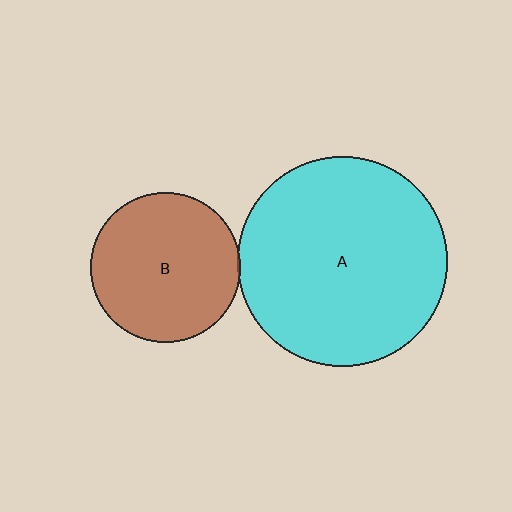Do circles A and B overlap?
Yes.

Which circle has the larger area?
Circle A (cyan).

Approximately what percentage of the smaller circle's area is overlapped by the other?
Approximately 5%.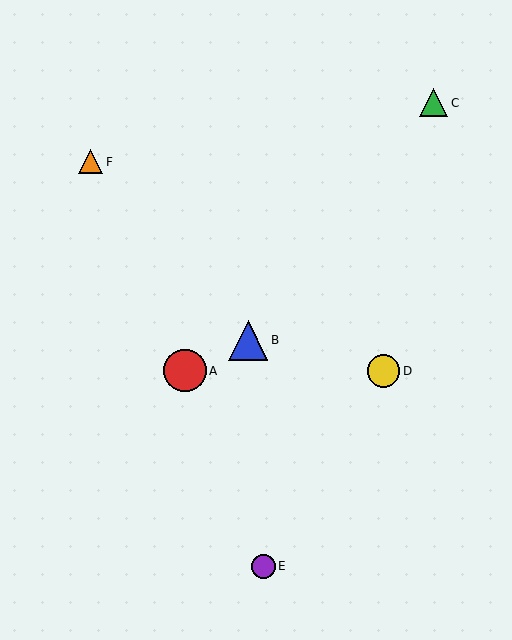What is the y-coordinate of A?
Object A is at y≈371.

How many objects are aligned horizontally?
2 objects (A, D) are aligned horizontally.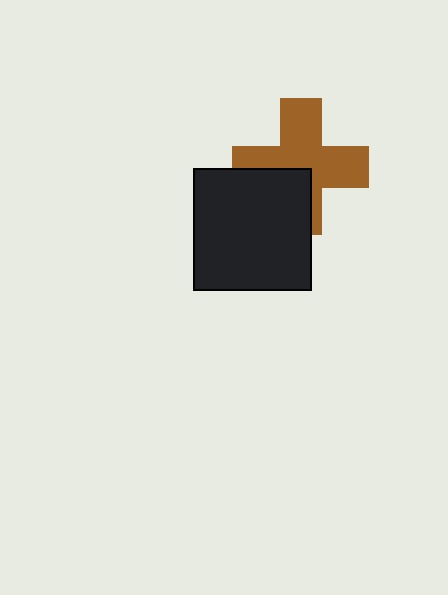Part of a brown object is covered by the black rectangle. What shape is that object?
It is a cross.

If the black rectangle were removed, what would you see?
You would see the complete brown cross.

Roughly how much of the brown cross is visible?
Most of it is visible (roughly 68%).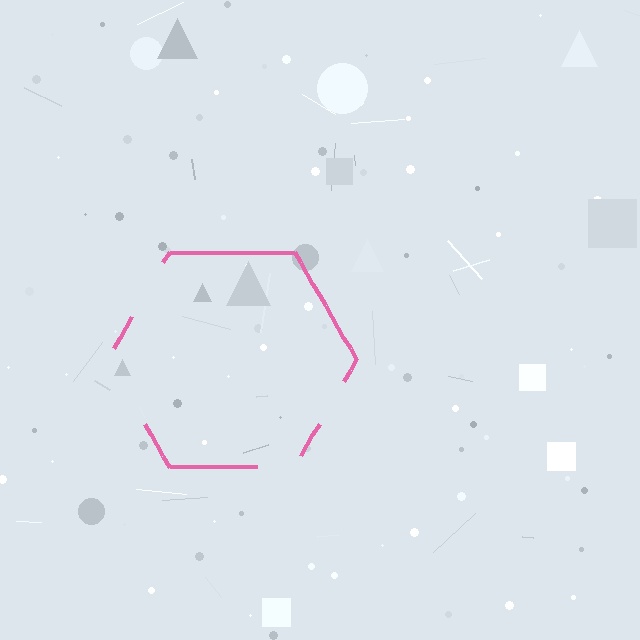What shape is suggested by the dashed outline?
The dashed outline suggests a hexagon.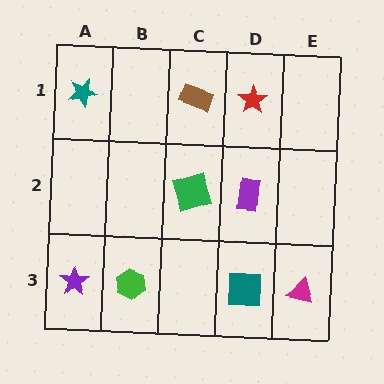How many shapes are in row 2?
2 shapes.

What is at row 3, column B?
A green hexagon.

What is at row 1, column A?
A teal star.